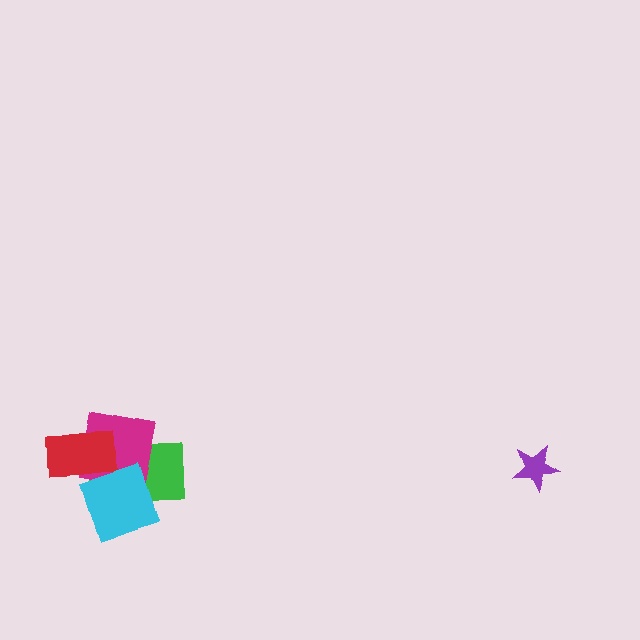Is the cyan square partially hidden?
No, no other shape covers it.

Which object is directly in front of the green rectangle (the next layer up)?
The magenta square is directly in front of the green rectangle.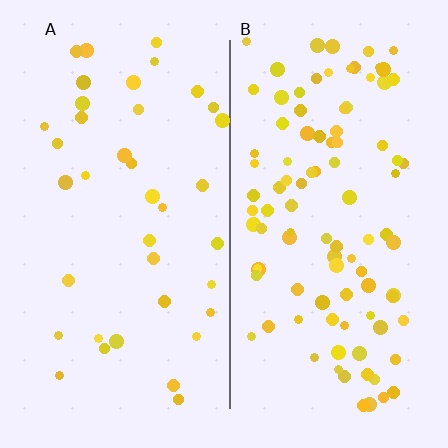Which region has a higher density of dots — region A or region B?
B (the right).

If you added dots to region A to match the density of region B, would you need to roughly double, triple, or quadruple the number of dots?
Approximately triple.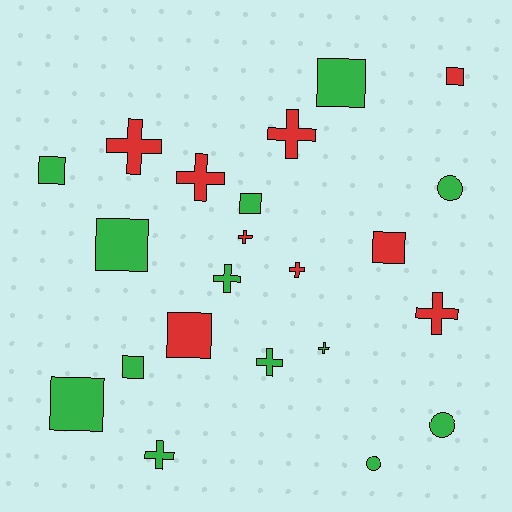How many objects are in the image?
There are 22 objects.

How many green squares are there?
There are 6 green squares.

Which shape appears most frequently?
Cross, with 10 objects.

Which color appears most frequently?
Green, with 13 objects.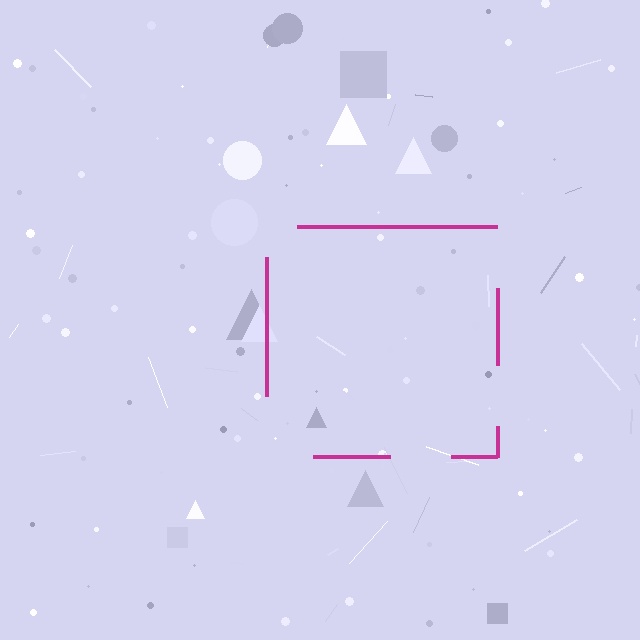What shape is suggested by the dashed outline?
The dashed outline suggests a square.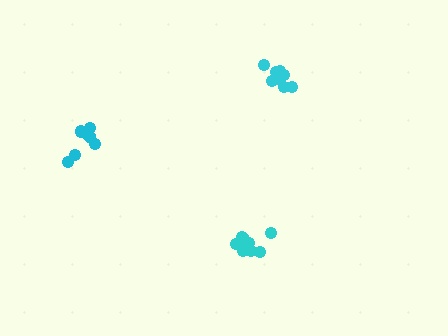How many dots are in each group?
Group 1: 7 dots, Group 2: 10 dots, Group 3: 11 dots (28 total).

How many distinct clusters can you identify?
There are 3 distinct clusters.